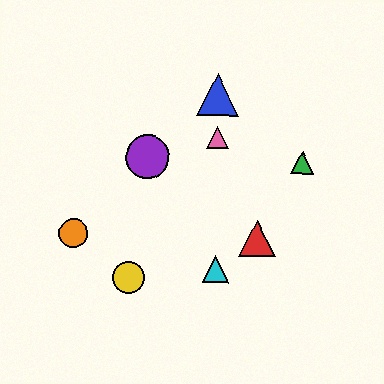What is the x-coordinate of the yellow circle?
The yellow circle is at x≈128.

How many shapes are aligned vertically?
3 shapes (the blue triangle, the cyan triangle, the pink triangle) are aligned vertically.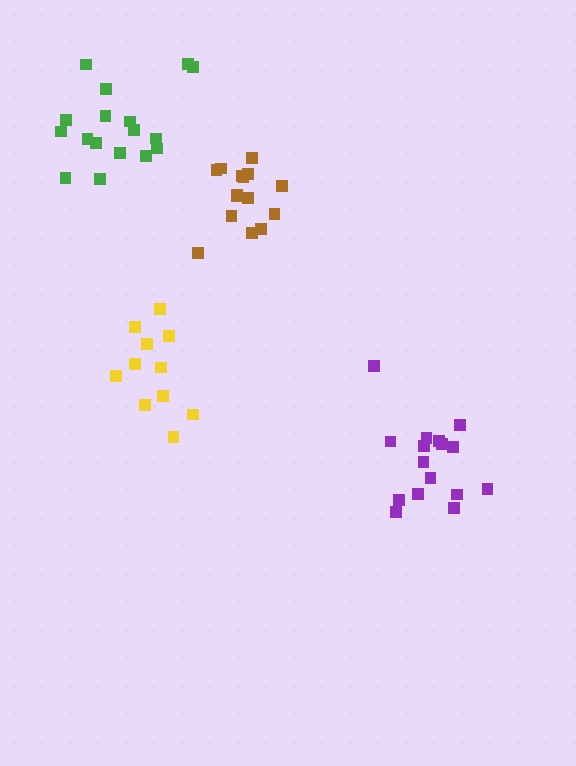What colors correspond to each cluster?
The clusters are colored: brown, purple, yellow, green.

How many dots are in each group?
Group 1: 15 dots, Group 2: 16 dots, Group 3: 11 dots, Group 4: 17 dots (59 total).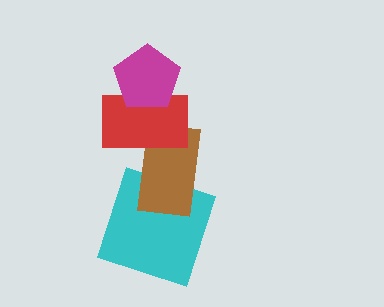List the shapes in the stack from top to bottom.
From top to bottom: the magenta pentagon, the red rectangle, the brown rectangle, the cyan square.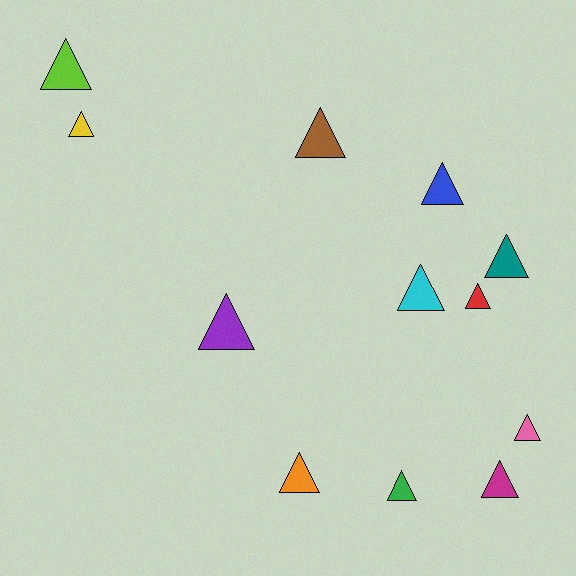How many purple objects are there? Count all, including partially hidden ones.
There is 1 purple object.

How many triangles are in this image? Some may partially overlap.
There are 12 triangles.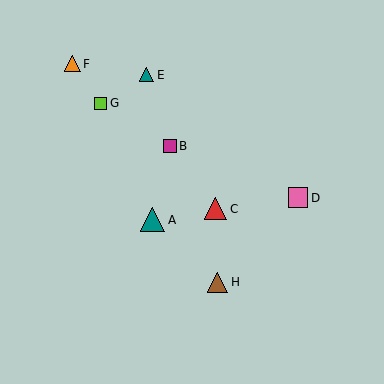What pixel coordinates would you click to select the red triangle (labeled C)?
Click at (216, 209) to select the red triangle C.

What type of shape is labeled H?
Shape H is a brown triangle.